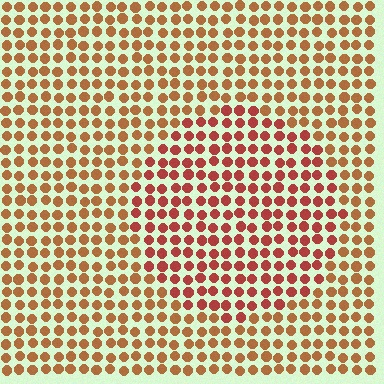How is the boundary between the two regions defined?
The boundary is defined purely by a slight shift in hue (about 25 degrees). Spacing, size, and orientation are identical on both sides.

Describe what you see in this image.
The image is filled with small brown elements in a uniform arrangement. A circle-shaped region is visible where the elements are tinted to a slightly different hue, forming a subtle color boundary.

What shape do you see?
I see a circle.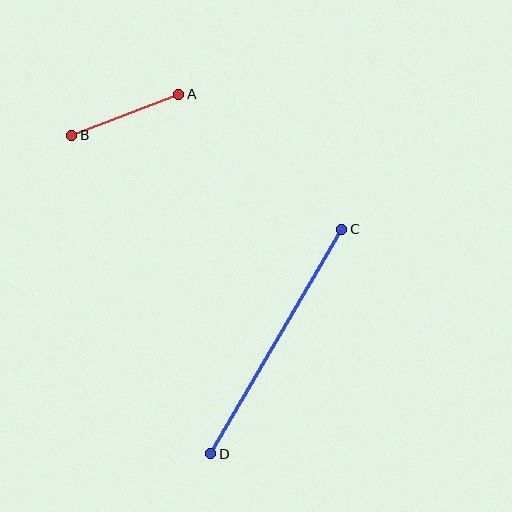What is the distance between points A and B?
The distance is approximately 115 pixels.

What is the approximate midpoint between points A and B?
The midpoint is at approximately (125, 115) pixels.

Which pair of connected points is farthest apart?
Points C and D are farthest apart.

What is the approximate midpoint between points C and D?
The midpoint is at approximately (276, 341) pixels.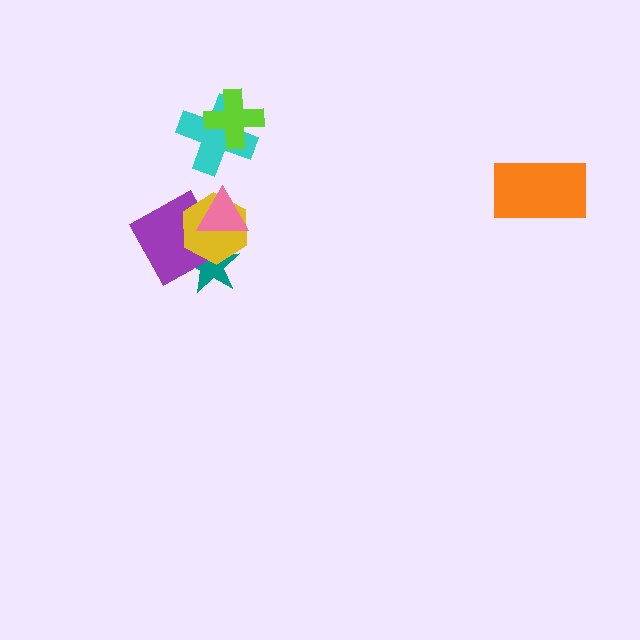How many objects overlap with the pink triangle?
3 objects overlap with the pink triangle.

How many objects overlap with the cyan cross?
1 object overlaps with the cyan cross.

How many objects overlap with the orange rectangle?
0 objects overlap with the orange rectangle.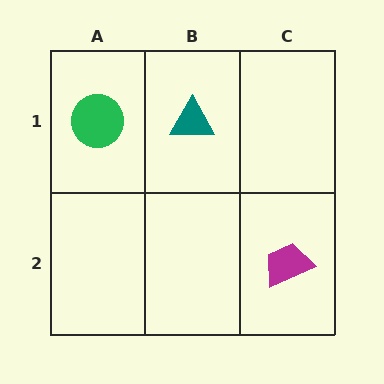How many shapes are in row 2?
1 shape.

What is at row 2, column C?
A magenta trapezoid.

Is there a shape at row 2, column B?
No, that cell is empty.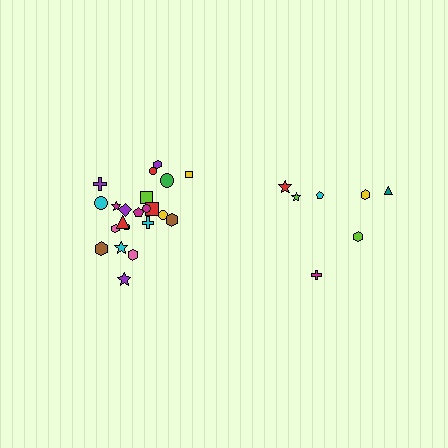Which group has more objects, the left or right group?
The left group.